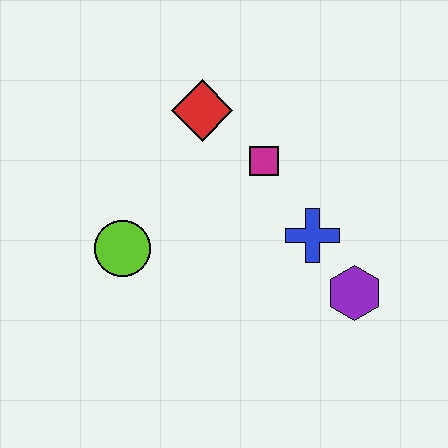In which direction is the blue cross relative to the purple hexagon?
The blue cross is above the purple hexagon.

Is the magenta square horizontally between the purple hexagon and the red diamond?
Yes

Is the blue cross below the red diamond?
Yes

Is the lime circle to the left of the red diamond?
Yes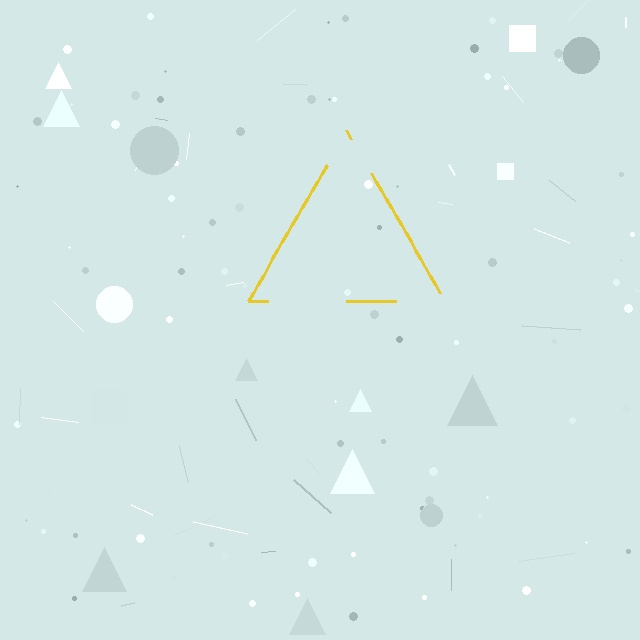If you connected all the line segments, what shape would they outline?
They would outline a triangle.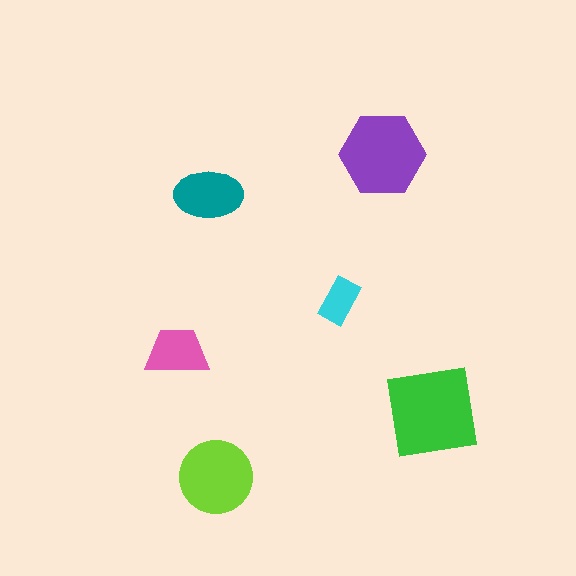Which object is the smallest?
The cyan rectangle.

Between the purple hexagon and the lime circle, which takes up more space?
The purple hexagon.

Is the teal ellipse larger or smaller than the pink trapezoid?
Larger.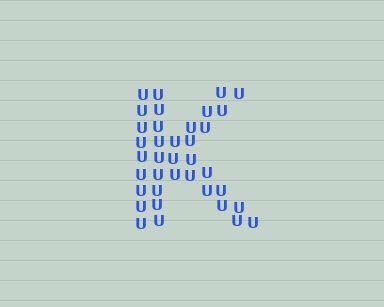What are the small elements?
The small elements are letter U's.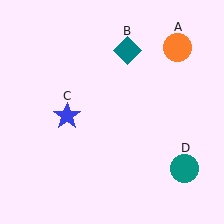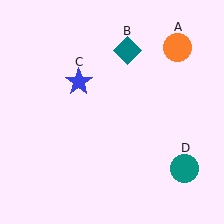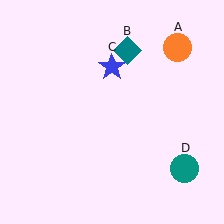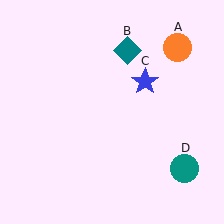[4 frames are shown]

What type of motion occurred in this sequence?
The blue star (object C) rotated clockwise around the center of the scene.